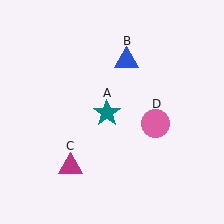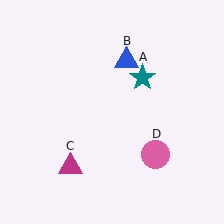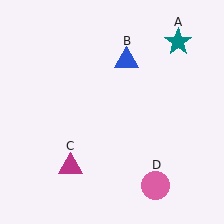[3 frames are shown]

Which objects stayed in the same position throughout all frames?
Blue triangle (object B) and magenta triangle (object C) remained stationary.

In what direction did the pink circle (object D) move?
The pink circle (object D) moved down.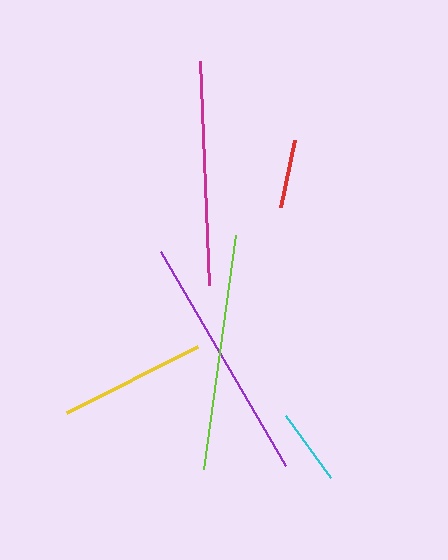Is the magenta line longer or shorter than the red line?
The magenta line is longer than the red line.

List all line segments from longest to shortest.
From longest to shortest: purple, lime, magenta, yellow, cyan, red.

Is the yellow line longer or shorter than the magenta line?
The magenta line is longer than the yellow line.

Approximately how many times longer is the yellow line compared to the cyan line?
The yellow line is approximately 1.9 times the length of the cyan line.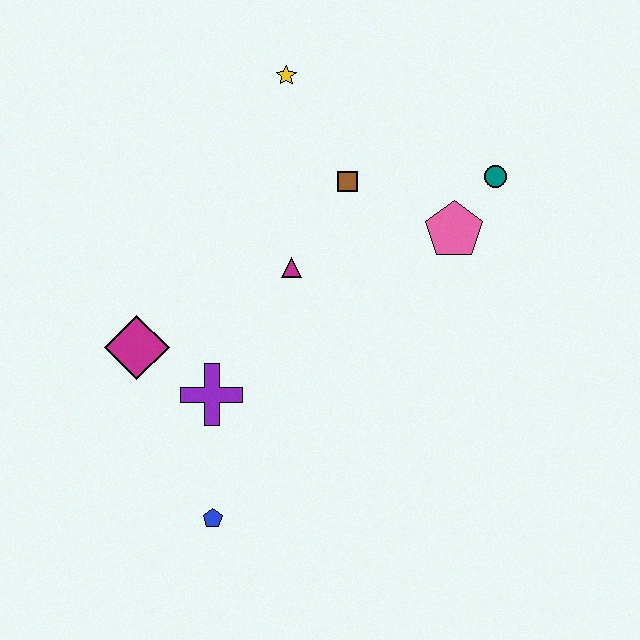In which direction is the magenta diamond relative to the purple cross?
The magenta diamond is to the left of the purple cross.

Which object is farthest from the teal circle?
The blue pentagon is farthest from the teal circle.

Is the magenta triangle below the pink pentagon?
Yes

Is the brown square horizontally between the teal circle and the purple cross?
Yes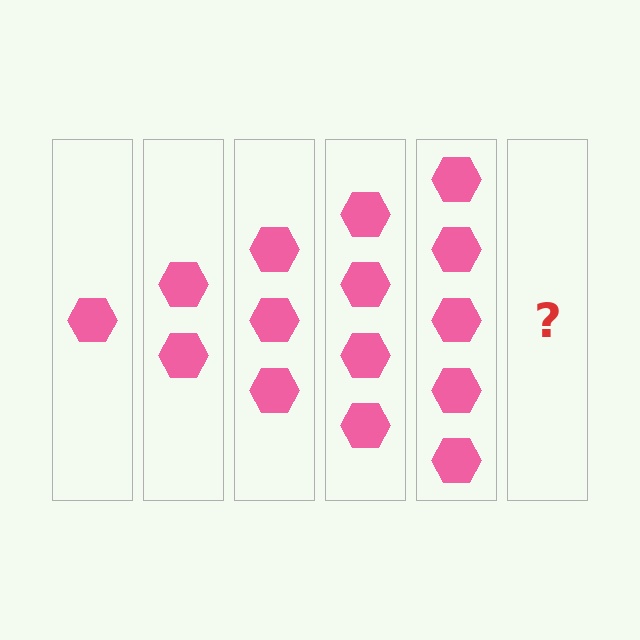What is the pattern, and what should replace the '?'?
The pattern is that each step adds one more hexagon. The '?' should be 6 hexagons.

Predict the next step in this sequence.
The next step is 6 hexagons.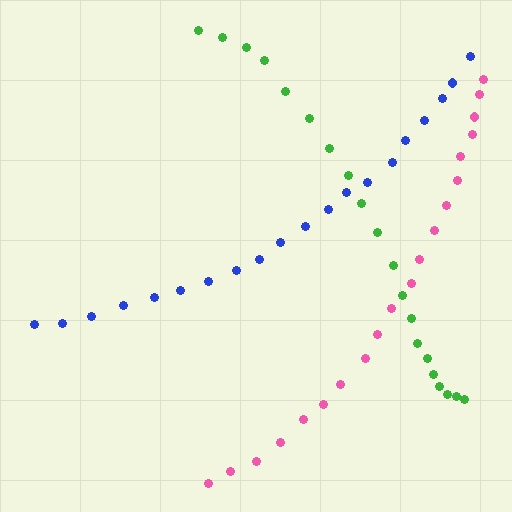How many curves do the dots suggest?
There are 3 distinct paths.